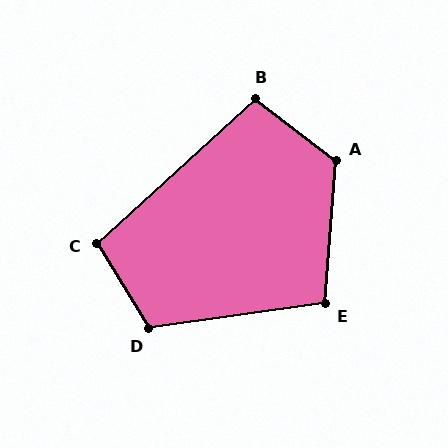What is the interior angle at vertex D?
Approximately 113 degrees (obtuse).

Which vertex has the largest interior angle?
A, at approximately 123 degrees.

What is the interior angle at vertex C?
Approximately 101 degrees (obtuse).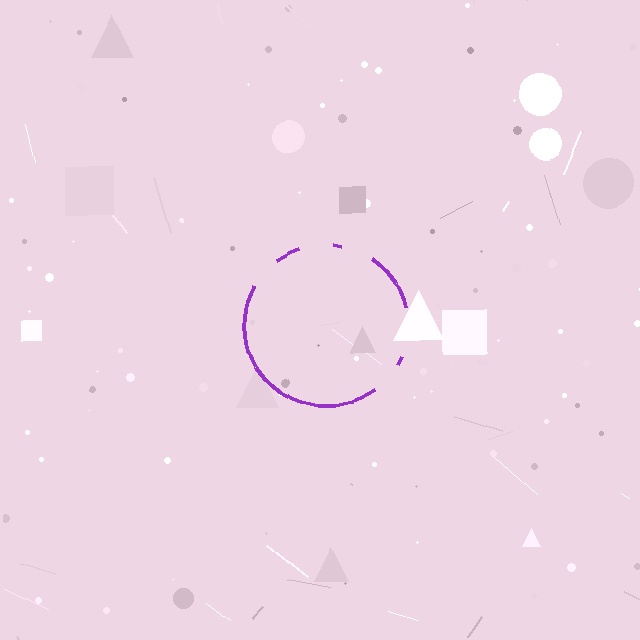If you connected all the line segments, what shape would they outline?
They would outline a circle.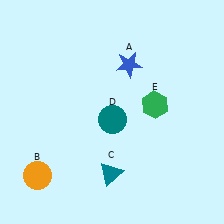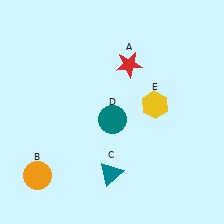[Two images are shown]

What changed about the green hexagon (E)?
In Image 1, E is green. In Image 2, it changed to yellow.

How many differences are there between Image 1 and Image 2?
There are 2 differences between the two images.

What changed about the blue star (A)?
In Image 1, A is blue. In Image 2, it changed to red.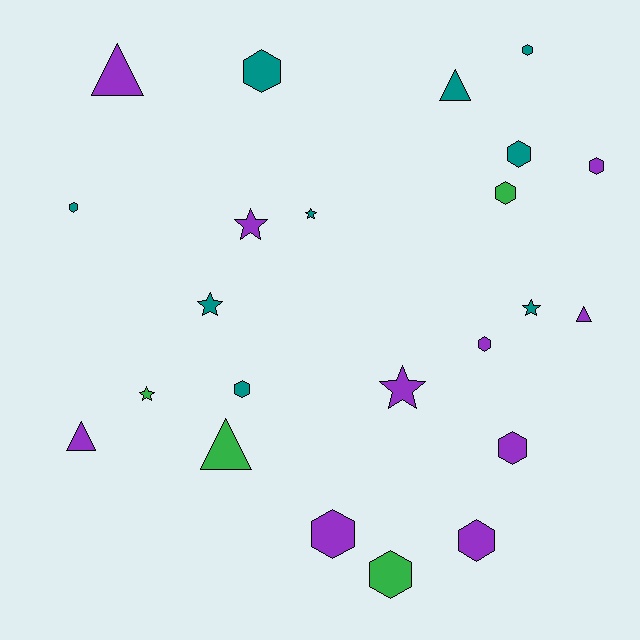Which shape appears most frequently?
Hexagon, with 12 objects.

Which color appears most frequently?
Purple, with 10 objects.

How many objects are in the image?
There are 23 objects.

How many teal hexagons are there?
There are 5 teal hexagons.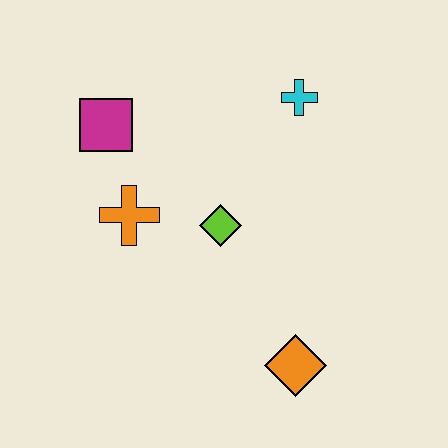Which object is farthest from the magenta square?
The orange diamond is farthest from the magenta square.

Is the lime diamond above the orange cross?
No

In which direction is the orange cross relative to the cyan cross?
The orange cross is to the left of the cyan cross.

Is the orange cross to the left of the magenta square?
No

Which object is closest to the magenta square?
The orange cross is closest to the magenta square.